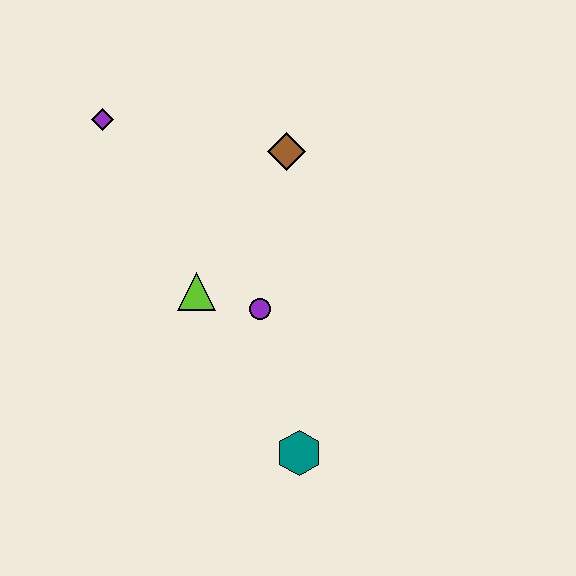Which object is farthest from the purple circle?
The purple diamond is farthest from the purple circle.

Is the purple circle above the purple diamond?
No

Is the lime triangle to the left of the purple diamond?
No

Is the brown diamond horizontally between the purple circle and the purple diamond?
No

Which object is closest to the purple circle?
The lime triangle is closest to the purple circle.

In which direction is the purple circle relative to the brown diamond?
The purple circle is below the brown diamond.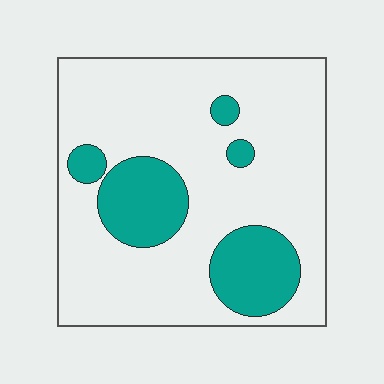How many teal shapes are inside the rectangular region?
5.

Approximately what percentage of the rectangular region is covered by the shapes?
Approximately 20%.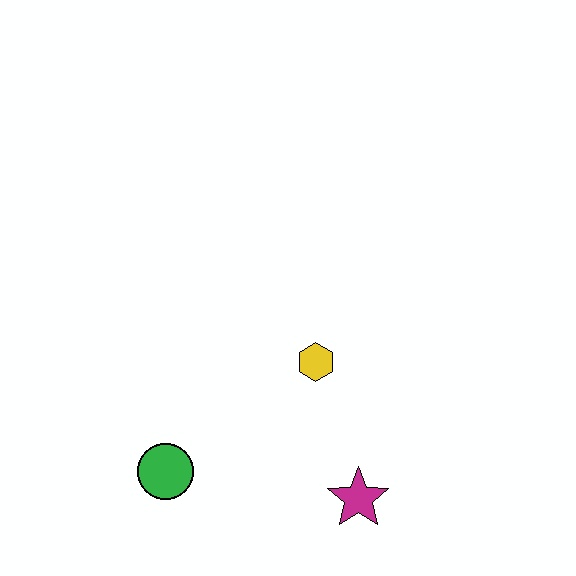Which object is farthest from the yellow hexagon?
The green circle is farthest from the yellow hexagon.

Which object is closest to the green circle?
The yellow hexagon is closest to the green circle.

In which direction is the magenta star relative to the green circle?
The magenta star is to the right of the green circle.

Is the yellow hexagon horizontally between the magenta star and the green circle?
Yes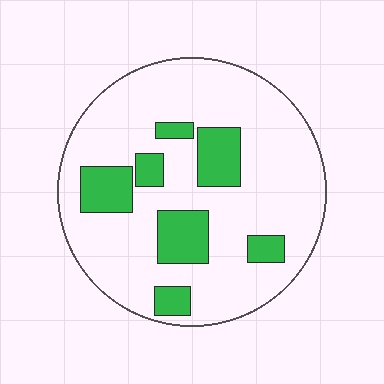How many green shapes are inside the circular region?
7.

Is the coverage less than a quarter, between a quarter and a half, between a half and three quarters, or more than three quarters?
Less than a quarter.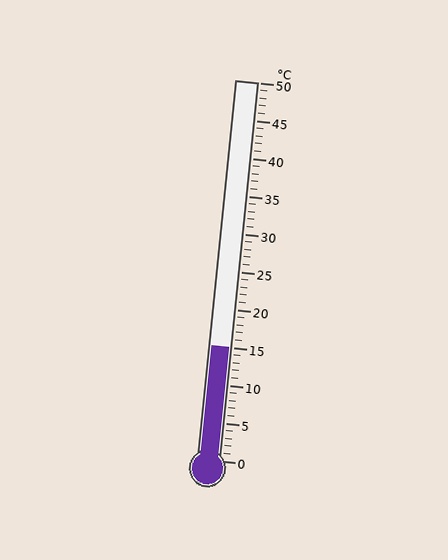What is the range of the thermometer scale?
The thermometer scale ranges from 0°C to 50°C.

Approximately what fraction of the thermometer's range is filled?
The thermometer is filled to approximately 30% of its range.